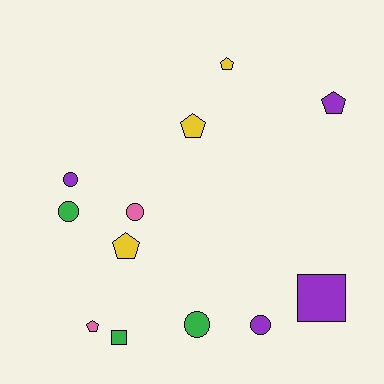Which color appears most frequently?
Purple, with 4 objects.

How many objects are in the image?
There are 12 objects.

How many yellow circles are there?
There are no yellow circles.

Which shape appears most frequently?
Circle, with 5 objects.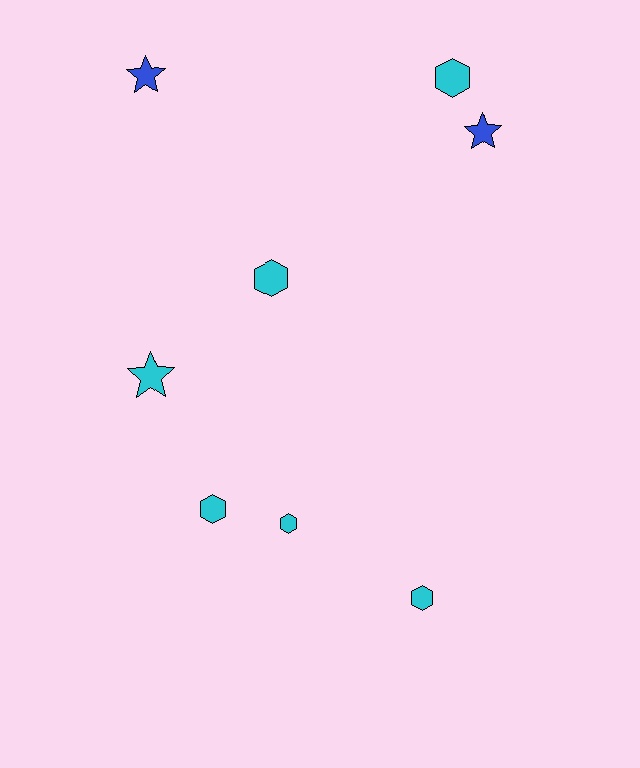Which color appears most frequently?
Cyan, with 6 objects.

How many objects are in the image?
There are 8 objects.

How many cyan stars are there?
There is 1 cyan star.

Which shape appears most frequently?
Hexagon, with 5 objects.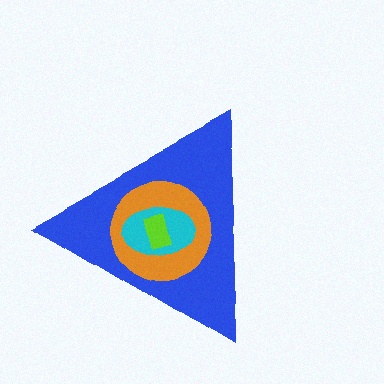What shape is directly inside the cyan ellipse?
The lime rectangle.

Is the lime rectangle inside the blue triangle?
Yes.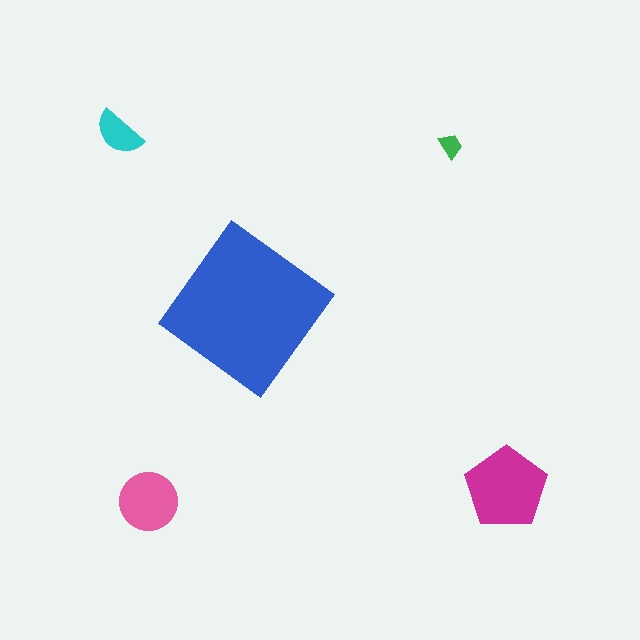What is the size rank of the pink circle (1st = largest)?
3rd.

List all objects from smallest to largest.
The green trapezoid, the cyan semicircle, the pink circle, the magenta pentagon, the blue diamond.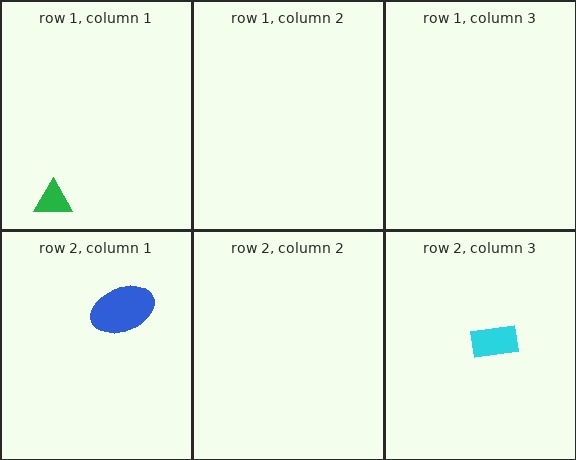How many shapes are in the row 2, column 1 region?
1.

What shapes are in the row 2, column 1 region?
The blue ellipse.